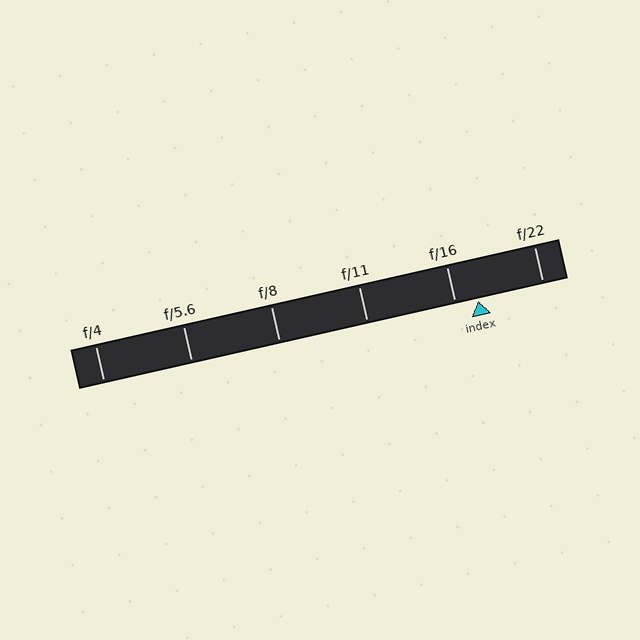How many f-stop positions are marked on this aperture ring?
There are 6 f-stop positions marked.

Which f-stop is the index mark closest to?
The index mark is closest to f/16.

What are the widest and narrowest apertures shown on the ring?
The widest aperture shown is f/4 and the narrowest is f/22.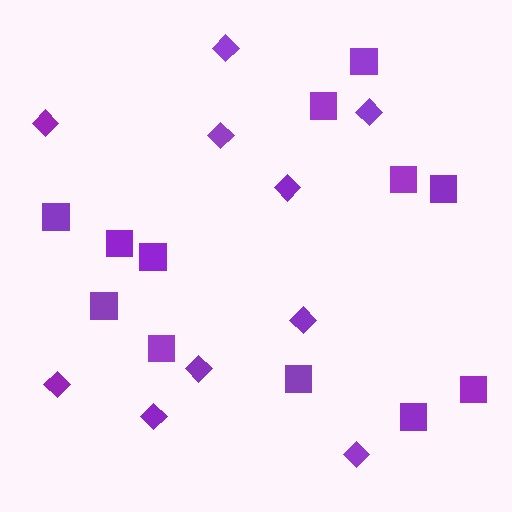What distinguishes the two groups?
There are 2 groups: one group of squares (12) and one group of diamonds (10).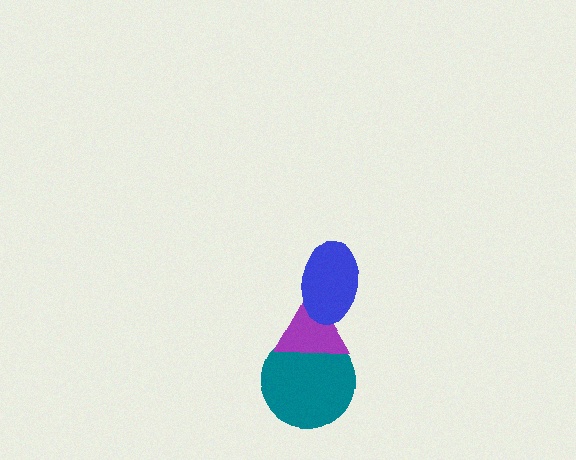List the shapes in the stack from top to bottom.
From top to bottom: the blue ellipse, the purple triangle, the teal circle.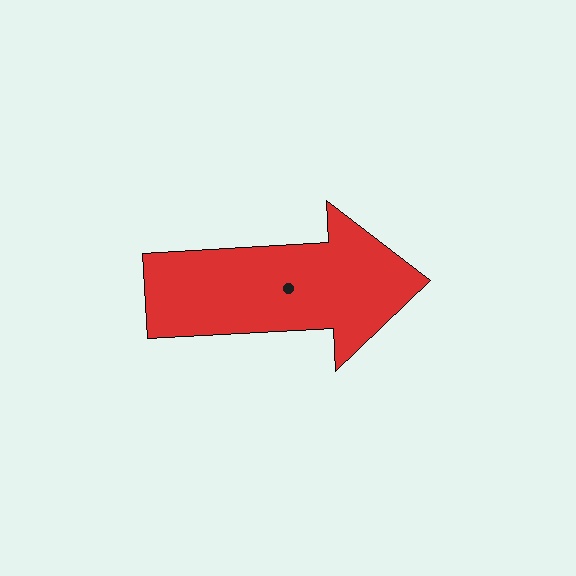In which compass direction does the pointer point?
East.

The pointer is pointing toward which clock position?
Roughly 3 o'clock.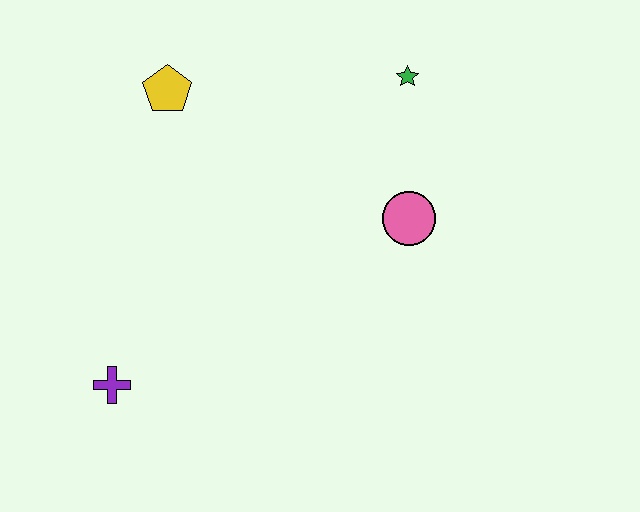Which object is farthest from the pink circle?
The purple cross is farthest from the pink circle.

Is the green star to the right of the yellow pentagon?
Yes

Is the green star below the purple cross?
No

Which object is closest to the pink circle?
The green star is closest to the pink circle.